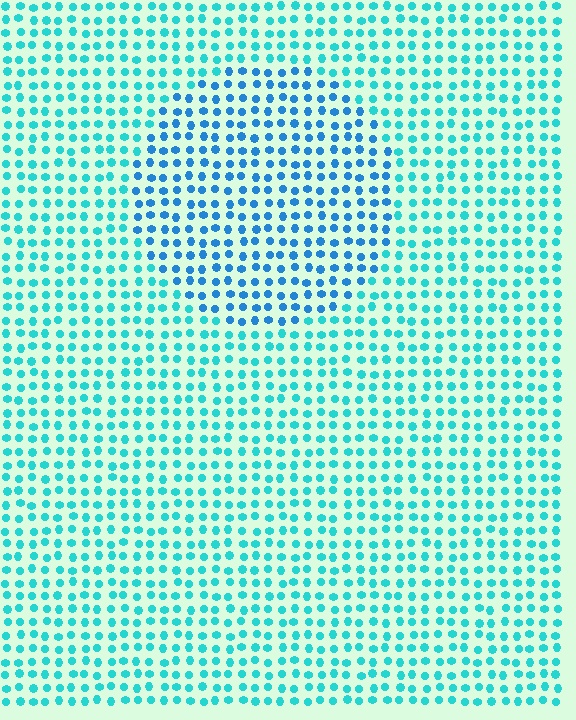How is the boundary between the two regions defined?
The boundary is defined purely by a slight shift in hue (about 29 degrees). Spacing, size, and orientation are identical on both sides.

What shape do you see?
I see a circle.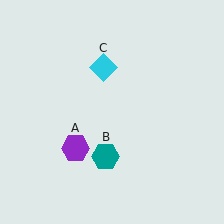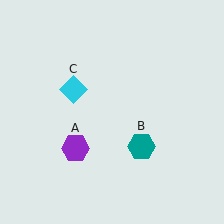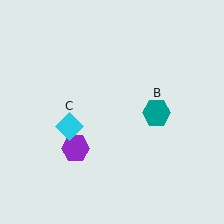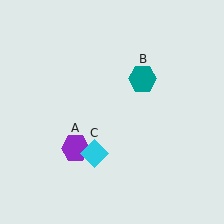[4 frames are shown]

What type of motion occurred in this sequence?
The teal hexagon (object B), cyan diamond (object C) rotated counterclockwise around the center of the scene.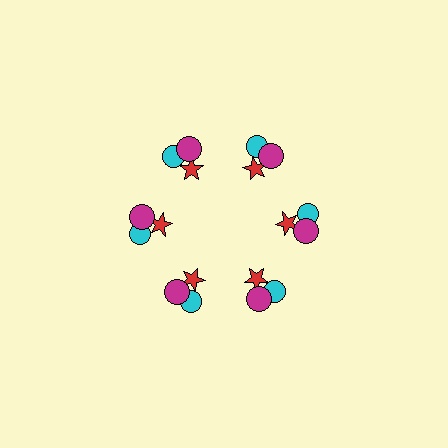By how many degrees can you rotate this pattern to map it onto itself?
The pattern maps onto itself every 60 degrees of rotation.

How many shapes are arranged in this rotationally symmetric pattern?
There are 18 shapes, arranged in 6 groups of 3.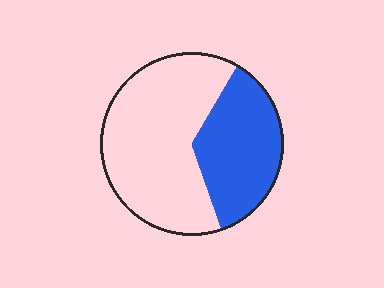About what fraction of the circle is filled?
About three eighths (3/8).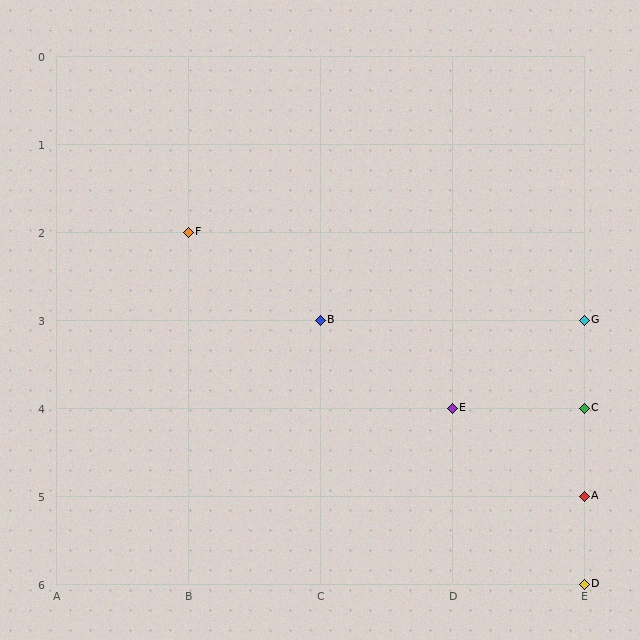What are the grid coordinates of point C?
Point C is at grid coordinates (E, 4).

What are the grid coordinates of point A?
Point A is at grid coordinates (E, 5).